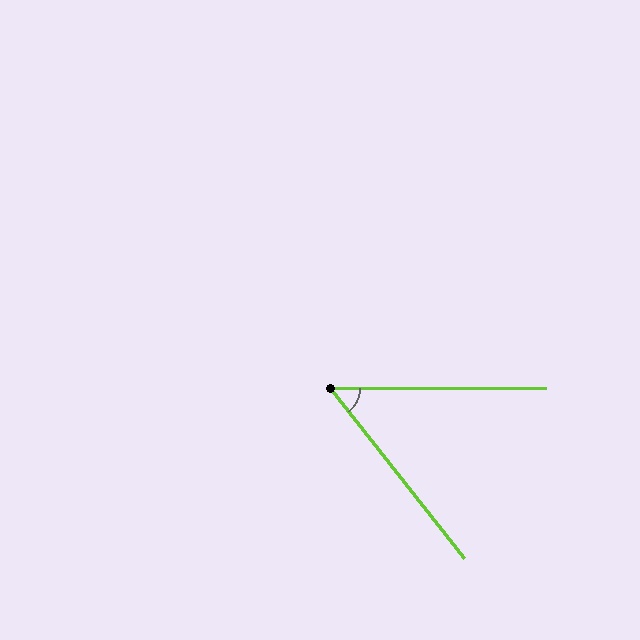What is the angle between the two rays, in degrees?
Approximately 52 degrees.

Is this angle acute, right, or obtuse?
It is acute.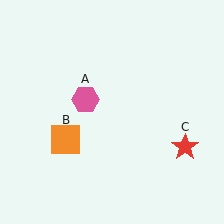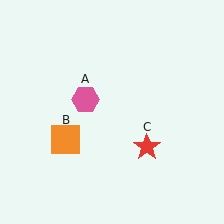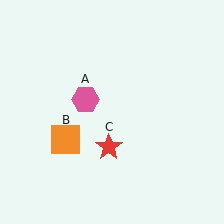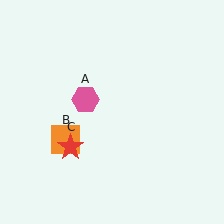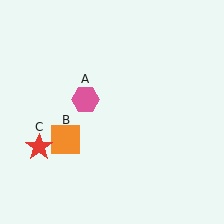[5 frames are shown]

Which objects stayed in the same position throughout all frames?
Pink hexagon (object A) and orange square (object B) remained stationary.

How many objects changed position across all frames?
1 object changed position: red star (object C).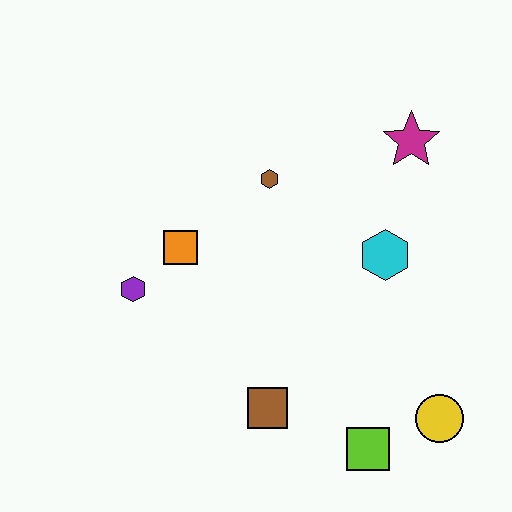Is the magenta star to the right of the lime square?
Yes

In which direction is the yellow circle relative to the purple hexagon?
The yellow circle is to the right of the purple hexagon.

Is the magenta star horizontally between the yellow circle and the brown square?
Yes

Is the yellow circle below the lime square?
No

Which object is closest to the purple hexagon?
The orange square is closest to the purple hexagon.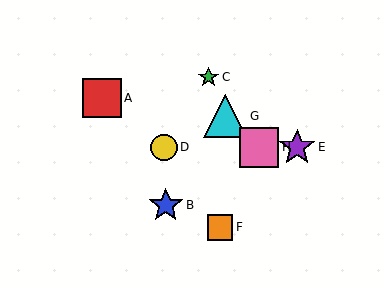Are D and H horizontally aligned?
Yes, both are at y≈147.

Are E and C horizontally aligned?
No, E is at y≈147 and C is at y≈77.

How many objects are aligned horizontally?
3 objects (D, E, H) are aligned horizontally.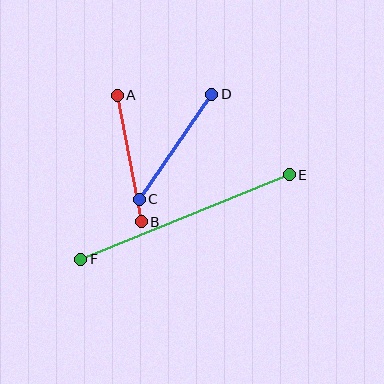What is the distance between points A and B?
The distance is approximately 129 pixels.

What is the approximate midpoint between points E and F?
The midpoint is at approximately (185, 217) pixels.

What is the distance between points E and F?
The distance is approximately 225 pixels.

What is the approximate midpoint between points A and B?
The midpoint is at approximately (129, 159) pixels.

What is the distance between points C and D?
The distance is approximately 128 pixels.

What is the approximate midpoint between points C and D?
The midpoint is at approximately (175, 147) pixels.